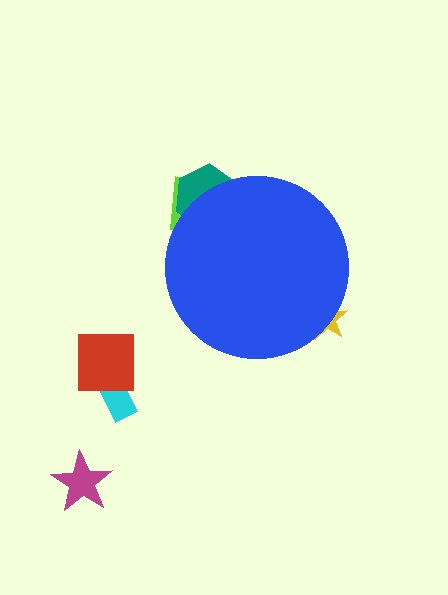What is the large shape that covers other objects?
A blue circle.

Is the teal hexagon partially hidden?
Yes, the teal hexagon is partially hidden behind the blue circle.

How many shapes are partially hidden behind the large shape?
3 shapes are partially hidden.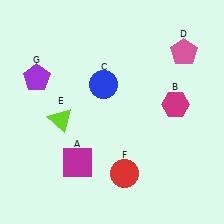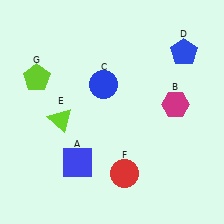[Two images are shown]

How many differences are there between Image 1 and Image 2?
There are 3 differences between the two images.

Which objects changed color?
A changed from magenta to blue. D changed from pink to blue. G changed from purple to lime.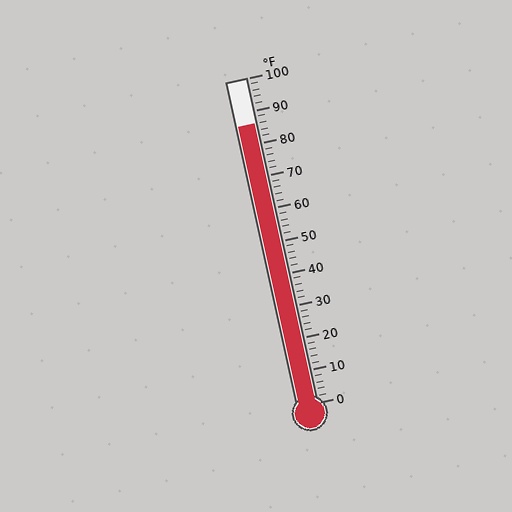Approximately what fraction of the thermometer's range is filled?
The thermometer is filled to approximately 85% of its range.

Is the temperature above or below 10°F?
The temperature is above 10°F.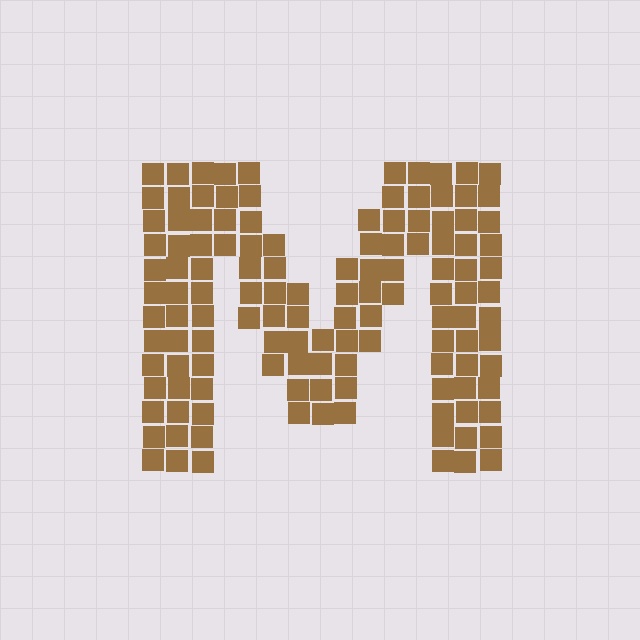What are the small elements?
The small elements are squares.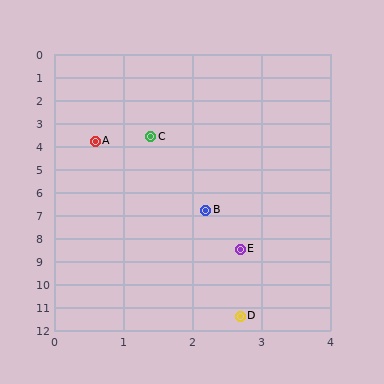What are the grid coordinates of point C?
Point C is at approximately (1.4, 3.6).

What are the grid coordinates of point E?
Point E is at approximately (2.7, 8.5).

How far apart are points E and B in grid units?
Points E and B are about 1.8 grid units apart.